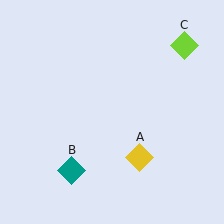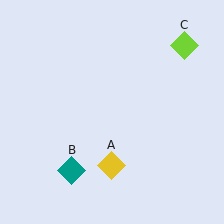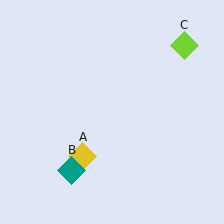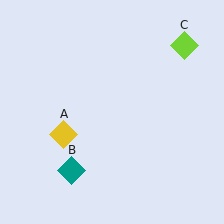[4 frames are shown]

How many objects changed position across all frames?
1 object changed position: yellow diamond (object A).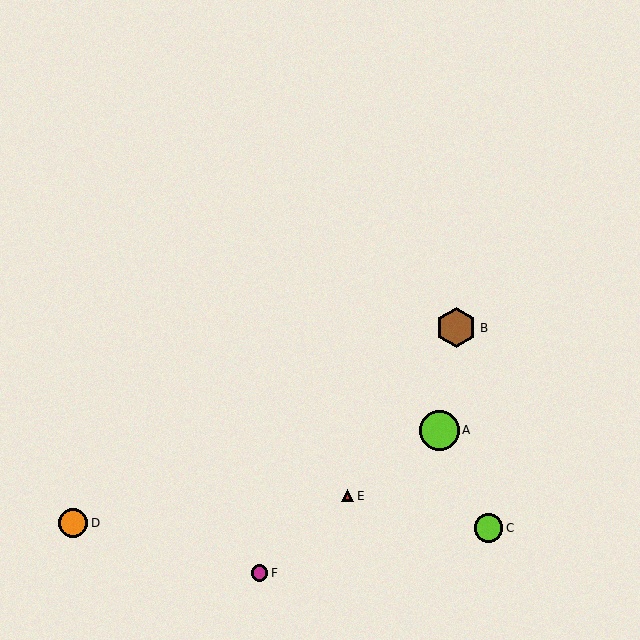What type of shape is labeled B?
Shape B is a brown hexagon.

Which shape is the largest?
The brown hexagon (labeled B) is the largest.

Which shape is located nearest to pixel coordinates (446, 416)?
The lime circle (labeled A) at (439, 430) is nearest to that location.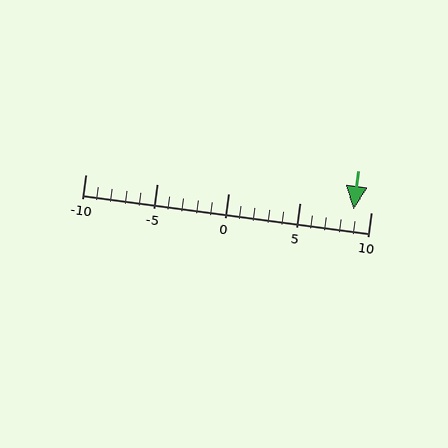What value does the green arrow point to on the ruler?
The green arrow points to approximately 9.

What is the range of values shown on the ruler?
The ruler shows values from -10 to 10.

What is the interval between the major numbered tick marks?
The major tick marks are spaced 5 units apart.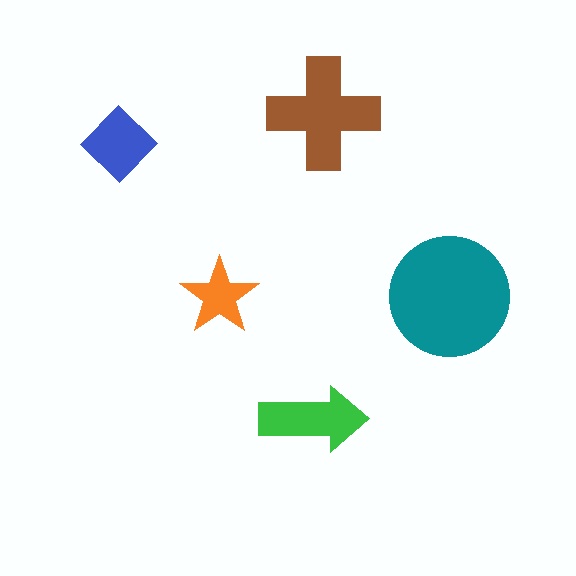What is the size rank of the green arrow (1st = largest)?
3rd.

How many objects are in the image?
There are 5 objects in the image.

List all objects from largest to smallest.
The teal circle, the brown cross, the green arrow, the blue diamond, the orange star.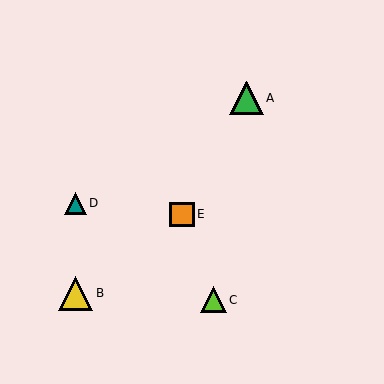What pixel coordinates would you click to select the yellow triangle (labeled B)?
Click at (76, 293) to select the yellow triangle B.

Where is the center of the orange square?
The center of the orange square is at (182, 214).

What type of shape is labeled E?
Shape E is an orange square.